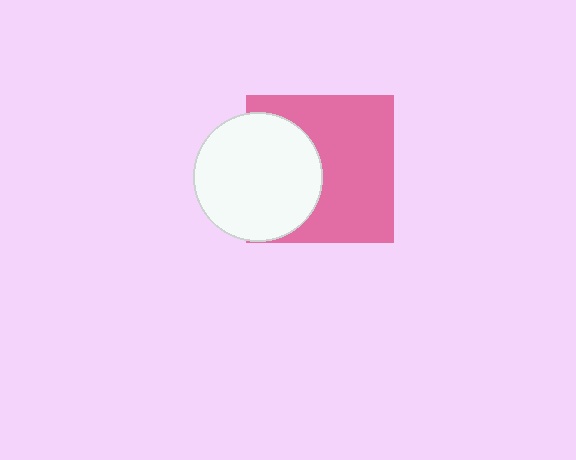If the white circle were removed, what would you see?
You would see the complete pink square.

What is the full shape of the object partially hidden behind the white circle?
The partially hidden object is a pink square.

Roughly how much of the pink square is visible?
About half of it is visible (roughly 62%).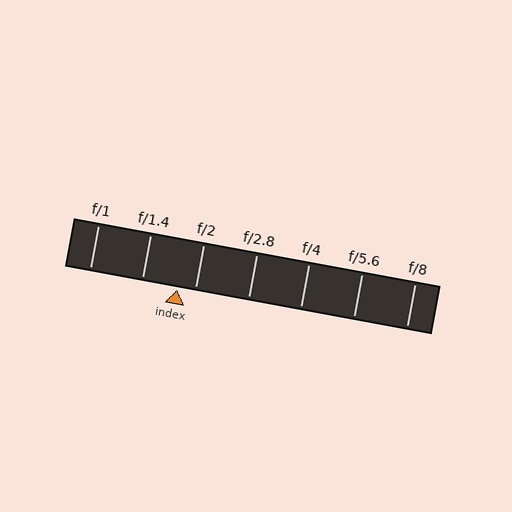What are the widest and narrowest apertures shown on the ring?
The widest aperture shown is f/1 and the narrowest is f/8.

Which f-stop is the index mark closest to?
The index mark is closest to f/2.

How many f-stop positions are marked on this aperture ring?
There are 7 f-stop positions marked.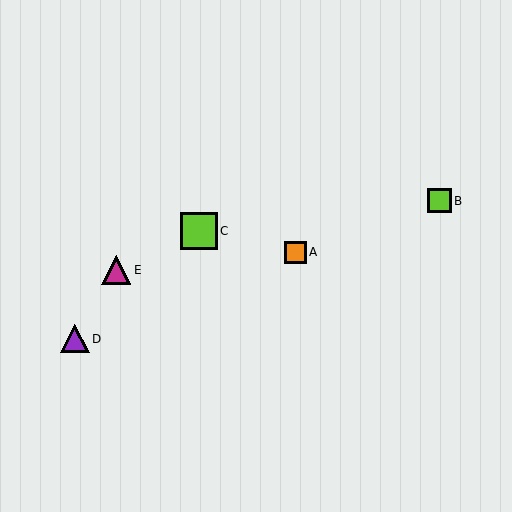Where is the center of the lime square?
The center of the lime square is at (199, 231).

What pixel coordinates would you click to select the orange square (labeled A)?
Click at (295, 252) to select the orange square A.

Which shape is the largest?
The lime square (labeled C) is the largest.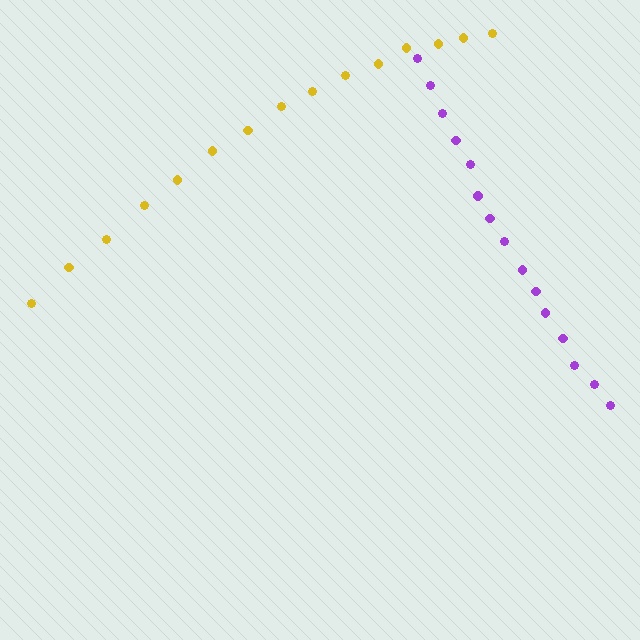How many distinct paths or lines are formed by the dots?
There are 2 distinct paths.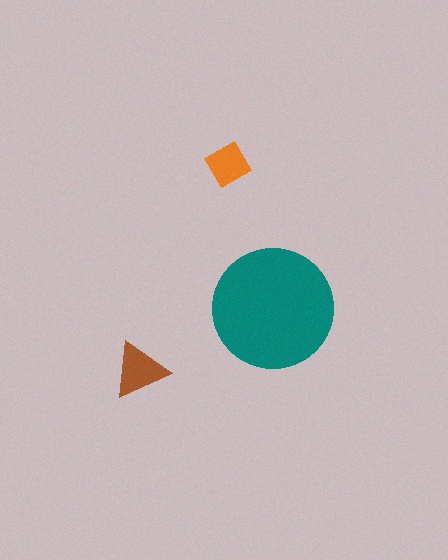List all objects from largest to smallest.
The teal circle, the brown triangle, the orange diamond.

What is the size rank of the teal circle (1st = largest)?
1st.